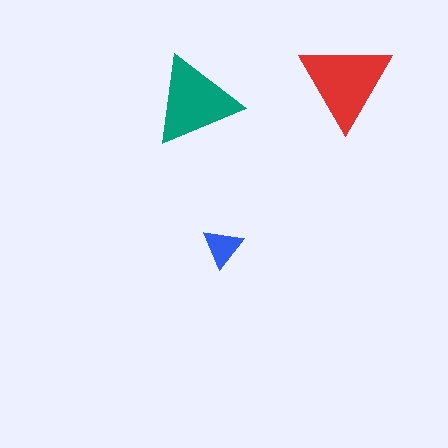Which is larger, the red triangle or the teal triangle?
The red one.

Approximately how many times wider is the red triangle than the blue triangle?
About 2.5 times wider.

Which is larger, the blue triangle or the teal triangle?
The teal one.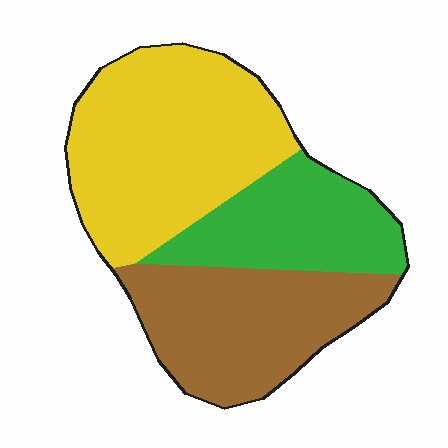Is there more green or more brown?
Brown.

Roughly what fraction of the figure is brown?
Brown covers 32% of the figure.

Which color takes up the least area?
Green, at roughly 25%.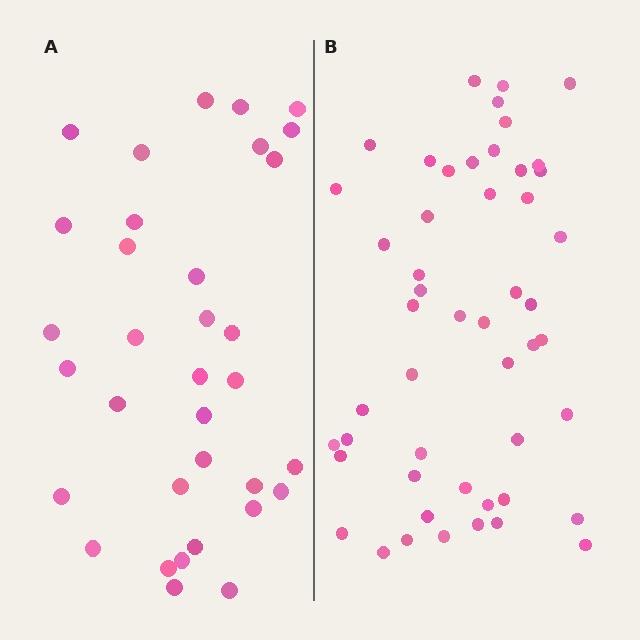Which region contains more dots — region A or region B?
Region B (the right region) has more dots.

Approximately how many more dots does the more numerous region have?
Region B has approximately 15 more dots than region A.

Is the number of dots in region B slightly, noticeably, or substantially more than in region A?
Region B has substantially more. The ratio is roughly 1.5 to 1.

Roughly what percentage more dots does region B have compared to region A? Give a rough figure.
About 45% more.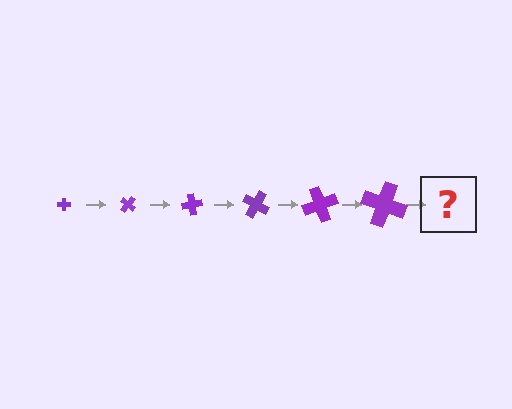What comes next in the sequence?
The next element should be a cross, larger than the previous one and rotated 240 degrees from the start.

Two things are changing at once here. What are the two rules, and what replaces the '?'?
The two rules are that the cross grows larger each step and it rotates 40 degrees each step. The '?' should be a cross, larger than the previous one and rotated 240 degrees from the start.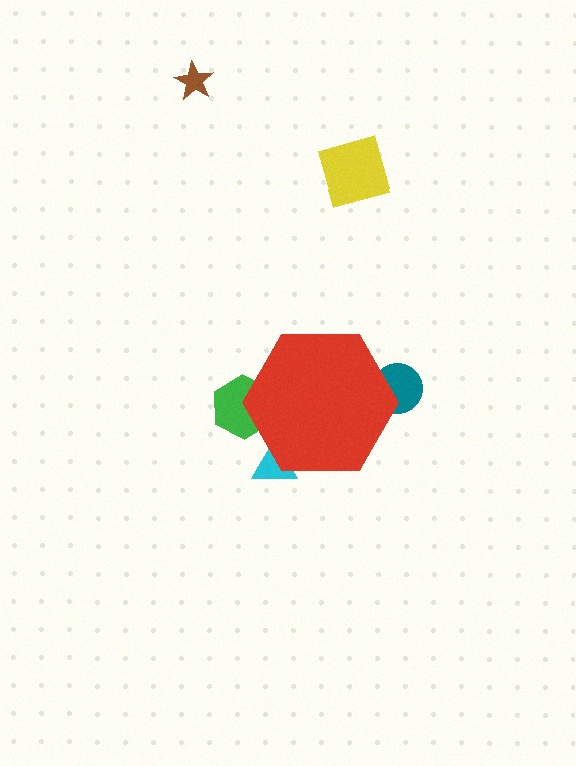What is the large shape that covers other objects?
A red hexagon.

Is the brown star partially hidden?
No, the brown star is fully visible.